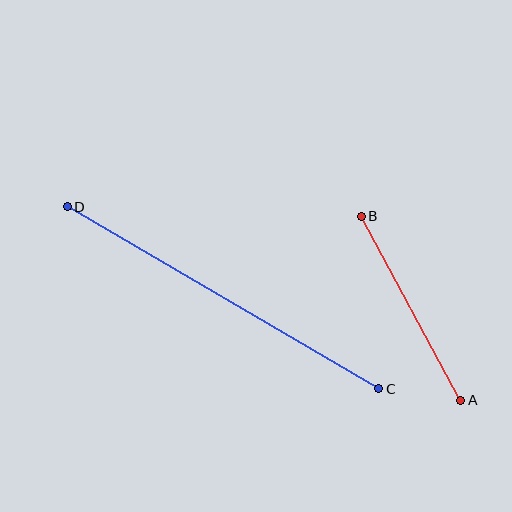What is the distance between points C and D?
The distance is approximately 361 pixels.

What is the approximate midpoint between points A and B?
The midpoint is at approximately (411, 308) pixels.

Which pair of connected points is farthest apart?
Points C and D are farthest apart.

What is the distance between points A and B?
The distance is approximately 209 pixels.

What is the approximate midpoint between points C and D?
The midpoint is at approximately (223, 298) pixels.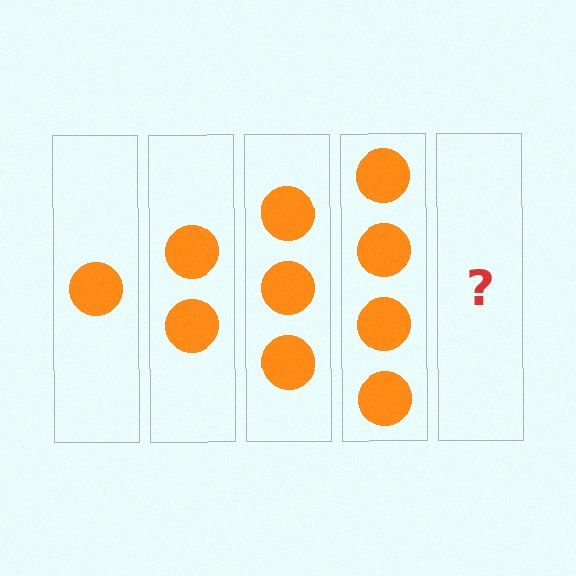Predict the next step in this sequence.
The next step is 5 circles.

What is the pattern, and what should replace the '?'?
The pattern is that each step adds one more circle. The '?' should be 5 circles.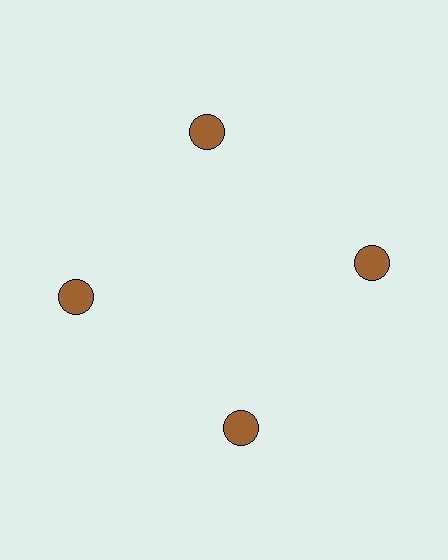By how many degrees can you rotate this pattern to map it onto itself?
The pattern maps onto itself every 90 degrees of rotation.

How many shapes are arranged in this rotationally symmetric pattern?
There are 4 shapes, arranged in 4 groups of 1.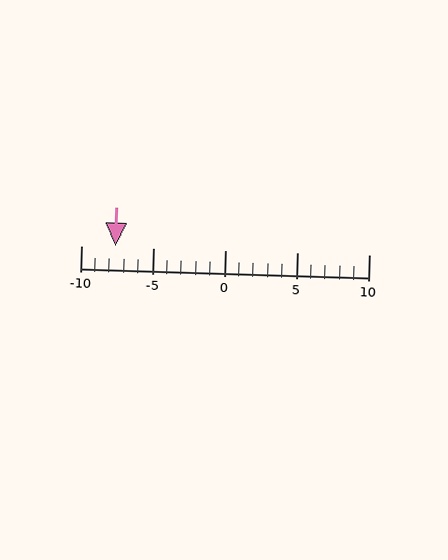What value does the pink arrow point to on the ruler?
The pink arrow points to approximately -8.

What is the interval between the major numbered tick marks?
The major tick marks are spaced 5 units apart.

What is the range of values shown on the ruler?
The ruler shows values from -10 to 10.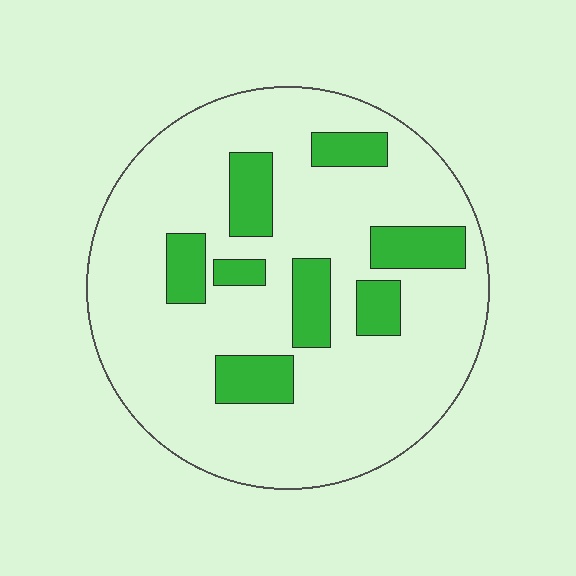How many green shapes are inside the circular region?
8.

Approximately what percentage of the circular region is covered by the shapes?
Approximately 20%.